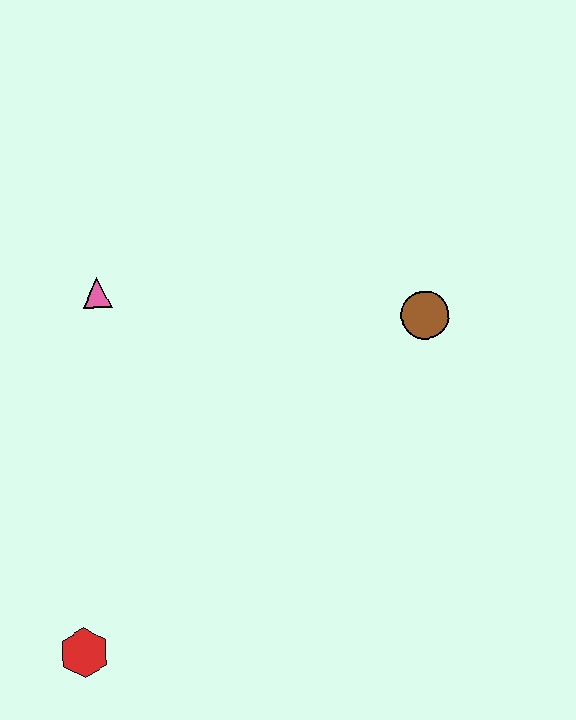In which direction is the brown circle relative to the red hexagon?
The brown circle is to the right of the red hexagon.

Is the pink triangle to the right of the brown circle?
No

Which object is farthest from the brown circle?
The red hexagon is farthest from the brown circle.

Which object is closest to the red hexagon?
The pink triangle is closest to the red hexagon.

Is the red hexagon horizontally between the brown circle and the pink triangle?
No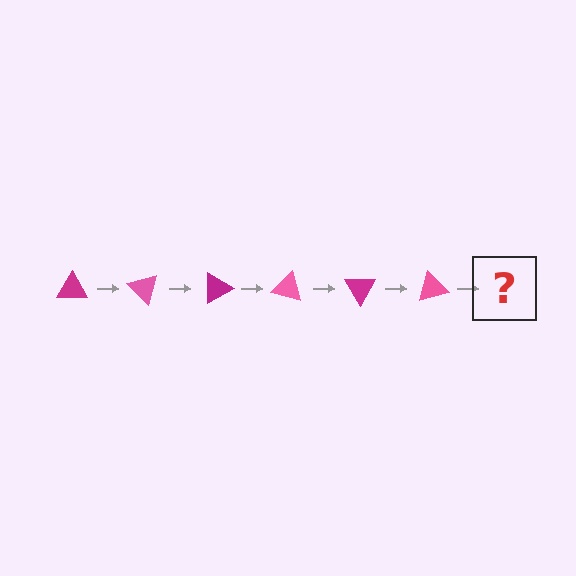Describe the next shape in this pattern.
It should be a magenta triangle, rotated 270 degrees from the start.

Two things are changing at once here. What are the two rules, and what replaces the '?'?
The two rules are that it rotates 45 degrees each step and the color cycles through magenta and pink. The '?' should be a magenta triangle, rotated 270 degrees from the start.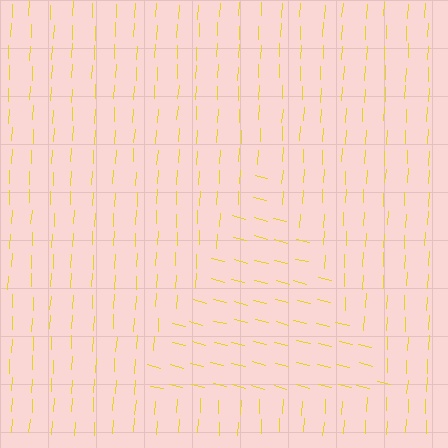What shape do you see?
I see a triangle.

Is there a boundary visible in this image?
Yes, there is a texture boundary formed by a change in line orientation.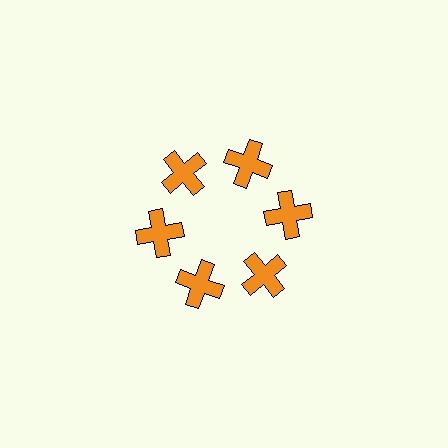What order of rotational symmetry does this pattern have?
This pattern has 6-fold rotational symmetry.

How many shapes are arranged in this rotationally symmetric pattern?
There are 6 shapes, arranged in 6 groups of 1.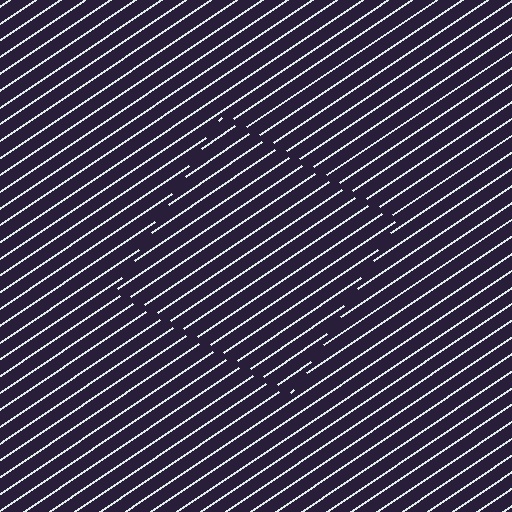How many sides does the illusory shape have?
4 sides — the line-ends trace a square.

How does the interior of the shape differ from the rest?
The interior of the shape contains the same grating, shifted by half a period — the contour is defined by the phase discontinuity where line-ends from the inner and outer gratings abut.